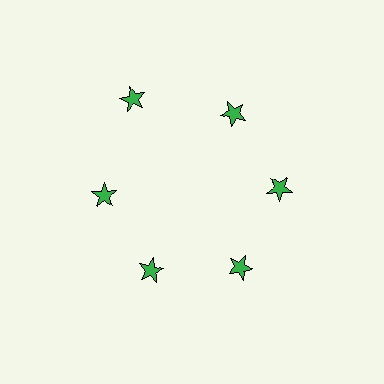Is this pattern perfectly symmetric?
No. The 6 green stars are arranged in a ring, but one element near the 11 o'clock position is pushed outward from the center, breaking the 6-fold rotational symmetry.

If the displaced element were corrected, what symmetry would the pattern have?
It would have 6-fold rotational symmetry — the pattern would map onto itself every 60 degrees.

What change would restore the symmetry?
The symmetry would be restored by moving it inward, back onto the ring so that all 6 stars sit at equal angles and equal distance from the center.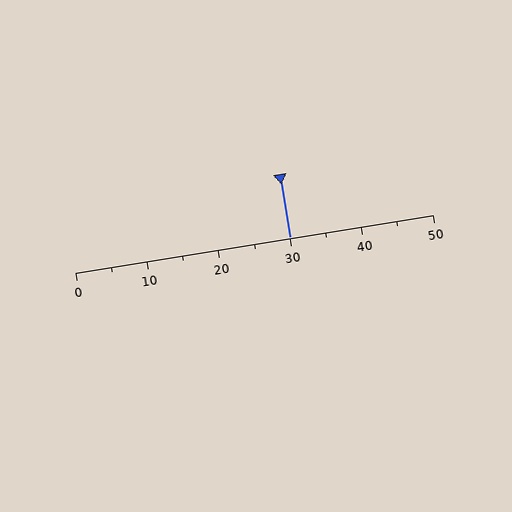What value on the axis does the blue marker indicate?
The marker indicates approximately 30.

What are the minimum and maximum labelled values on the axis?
The axis runs from 0 to 50.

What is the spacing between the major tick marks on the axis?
The major ticks are spaced 10 apart.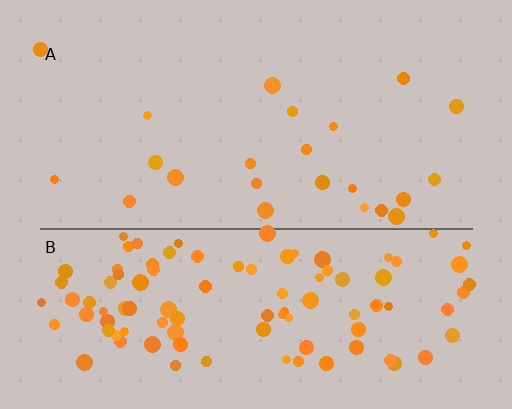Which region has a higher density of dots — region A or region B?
B (the bottom).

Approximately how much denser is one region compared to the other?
Approximately 4.7× — region B over region A.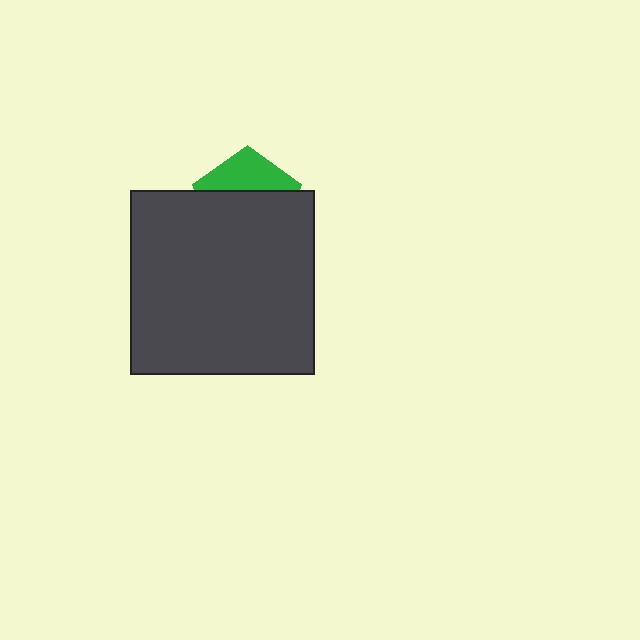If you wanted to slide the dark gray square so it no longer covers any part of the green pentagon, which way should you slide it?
Slide it down — that is the most direct way to separate the two shapes.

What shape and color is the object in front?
The object in front is a dark gray square.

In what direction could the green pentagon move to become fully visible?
The green pentagon could move up. That would shift it out from behind the dark gray square entirely.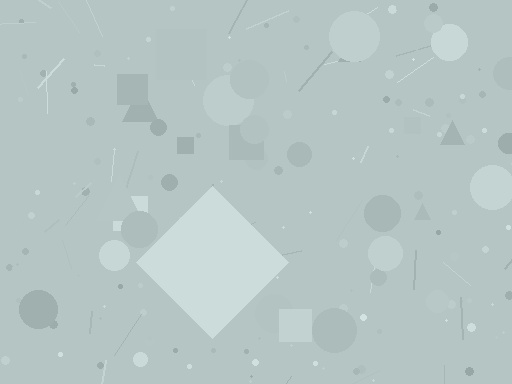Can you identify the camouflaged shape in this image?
The camouflaged shape is a diamond.